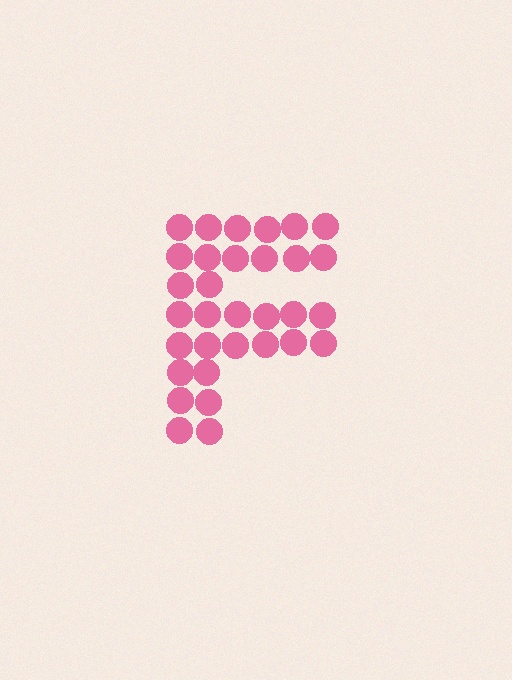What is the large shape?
The large shape is the letter F.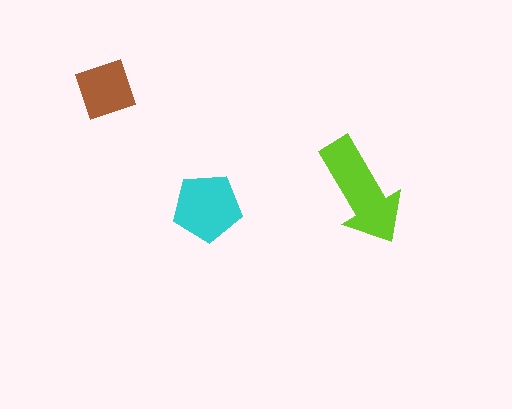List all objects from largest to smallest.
The lime arrow, the cyan pentagon, the brown diamond.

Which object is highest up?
The brown diamond is topmost.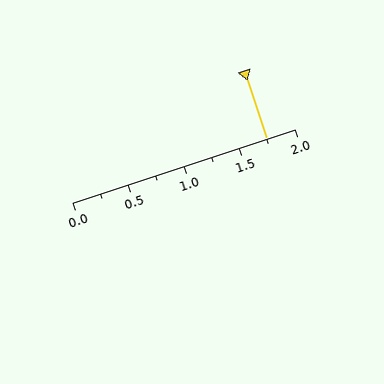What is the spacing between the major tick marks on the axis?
The major ticks are spaced 0.5 apart.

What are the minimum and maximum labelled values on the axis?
The axis runs from 0.0 to 2.0.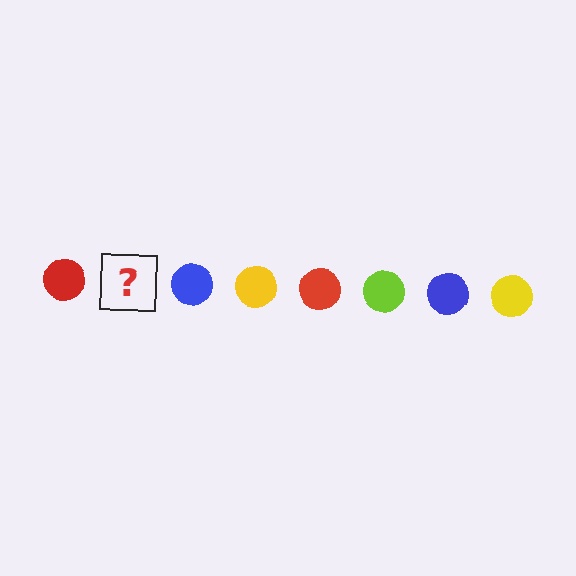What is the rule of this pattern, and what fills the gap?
The rule is that the pattern cycles through red, lime, blue, yellow circles. The gap should be filled with a lime circle.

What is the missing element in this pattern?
The missing element is a lime circle.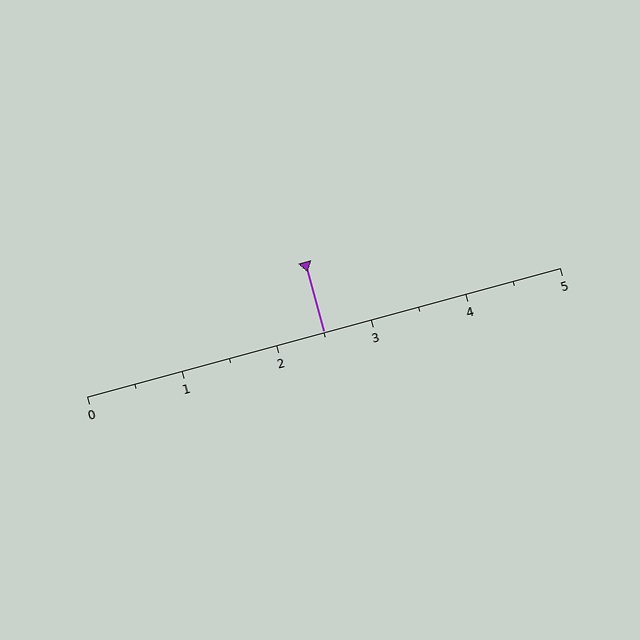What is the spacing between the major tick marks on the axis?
The major ticks are spaced 1 apart.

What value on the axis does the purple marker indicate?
The marker indicates approximately 2.5.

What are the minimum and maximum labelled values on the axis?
The axis runs from 0 to 5.